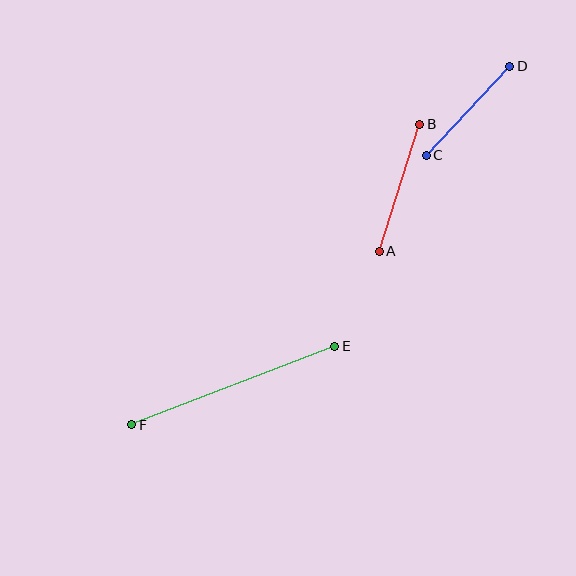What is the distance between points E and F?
The distance is approximately 218 pixels.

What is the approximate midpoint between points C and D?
The midpoint is at approximately (468, 111) pixels.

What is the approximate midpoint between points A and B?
The midpoint is at approximately (399, 188) pixels.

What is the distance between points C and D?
The distance is approximately 122 pixels.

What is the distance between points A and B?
The distance is approximately 133 pixels.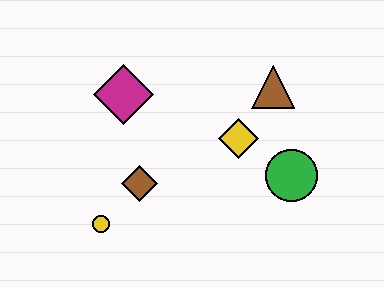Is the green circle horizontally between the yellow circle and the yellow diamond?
No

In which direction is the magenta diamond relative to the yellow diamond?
The magenta diamond is to the left of the yellow diamond.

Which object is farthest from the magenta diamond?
The green circle is farthest from the magenta diamond.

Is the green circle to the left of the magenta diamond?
No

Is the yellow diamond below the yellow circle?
No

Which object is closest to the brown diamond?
The yellow circle is closest to the brown diamond.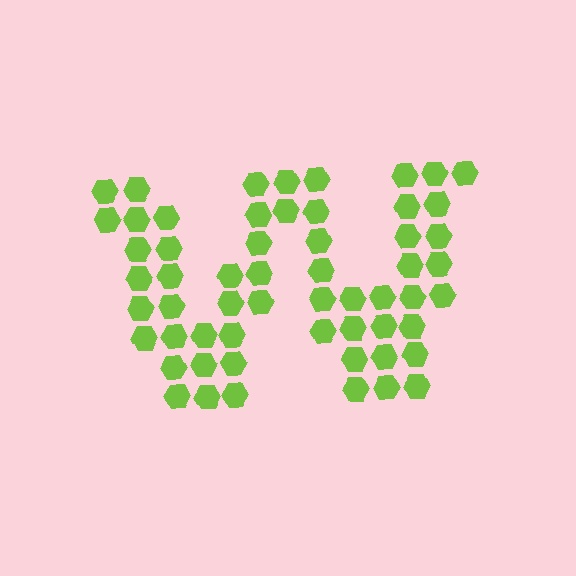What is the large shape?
The large shape is the letter W.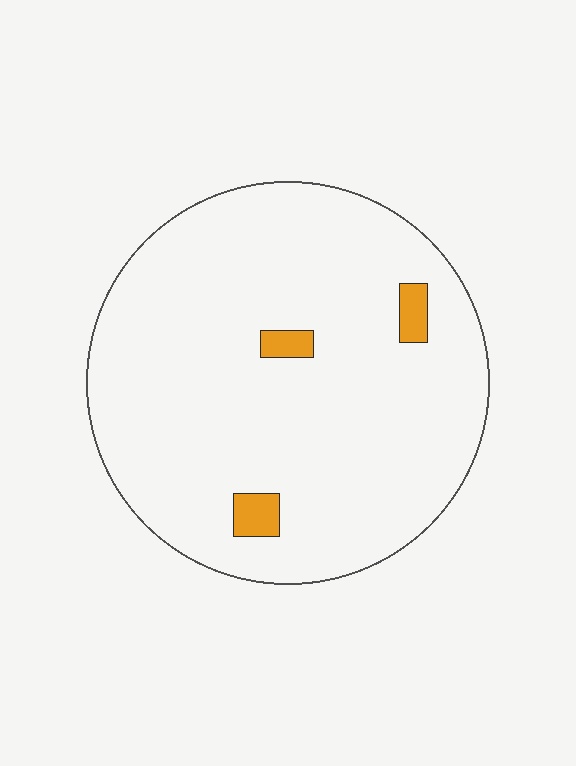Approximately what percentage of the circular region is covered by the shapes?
Approximately 5%.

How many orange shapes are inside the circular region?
3.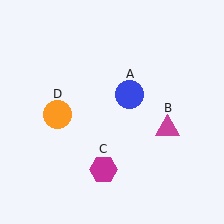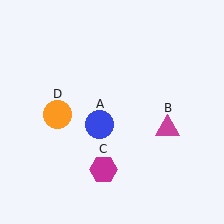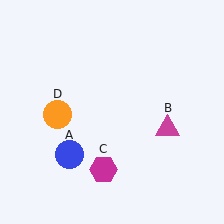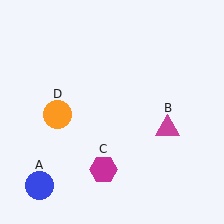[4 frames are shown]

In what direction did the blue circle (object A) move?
The blue circle (object A) moved down and to the left.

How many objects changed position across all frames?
1 object changed position: blue circle (object A).